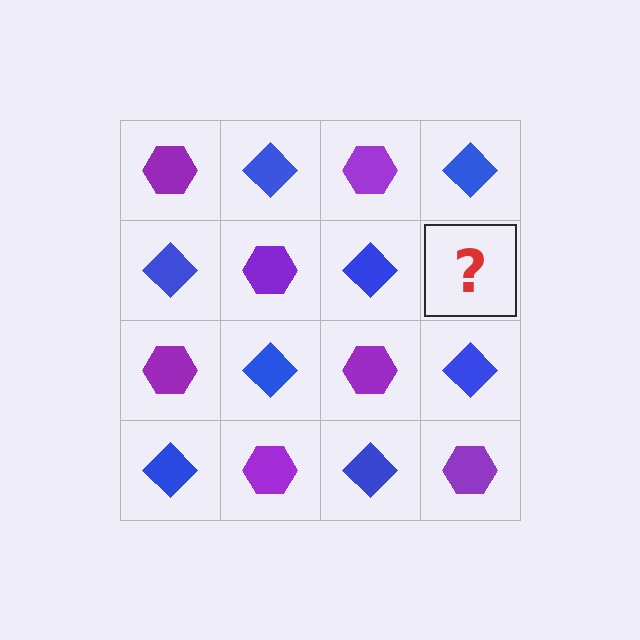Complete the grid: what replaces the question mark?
The question mark should be replaced with a purple hexagon.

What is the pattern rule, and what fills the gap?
The rule is that it alternates purple hexagon and blue diamond in a checkerboard pattern. The gap should be filled with a purple hexagon.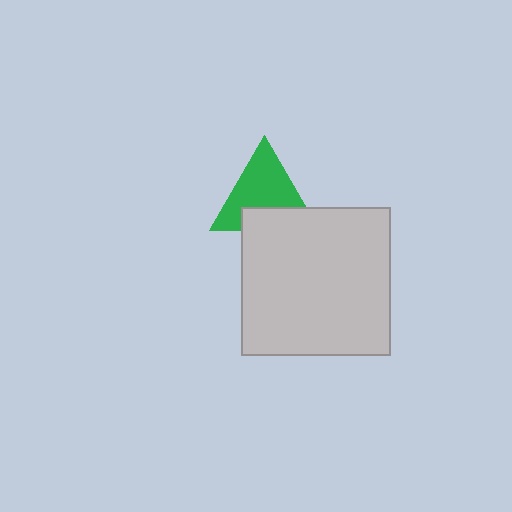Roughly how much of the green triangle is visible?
Most of it is visible (roughly 68%).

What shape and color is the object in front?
The object in front is a light gray rectangle.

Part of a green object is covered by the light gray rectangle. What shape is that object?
It is a triangle.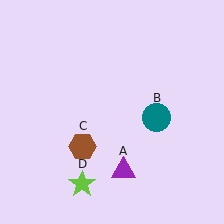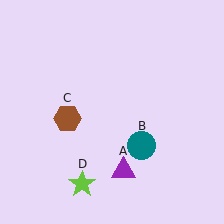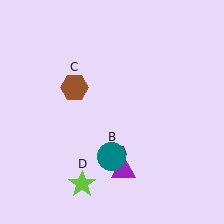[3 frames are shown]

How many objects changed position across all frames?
2 objects changed position: teal circle (object B), brown hexagon (object C).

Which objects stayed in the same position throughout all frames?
Purple triangle (object A) and lime star (object D) remained stationary.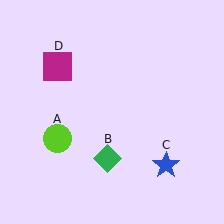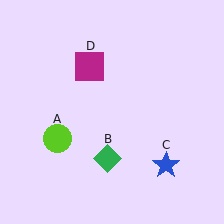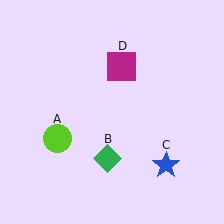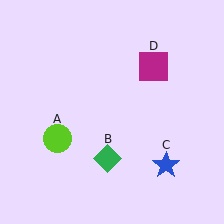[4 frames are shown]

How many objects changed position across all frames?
1 object changed position: magenta square (object D).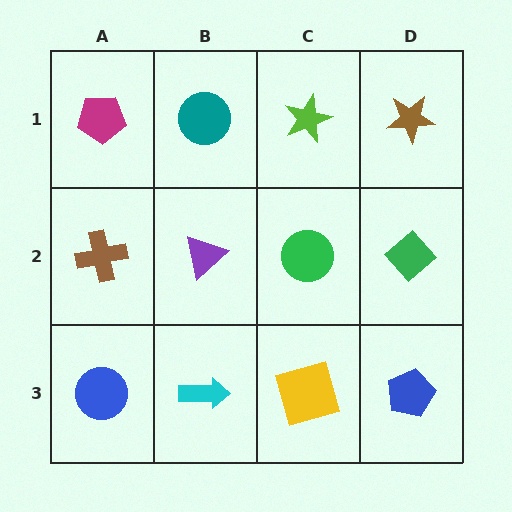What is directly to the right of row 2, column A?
A purple triangle.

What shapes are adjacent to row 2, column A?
A magenta pentagon (row 1, column A), a blue circle (row 3, column A), a purple triangle (row 2, column B).